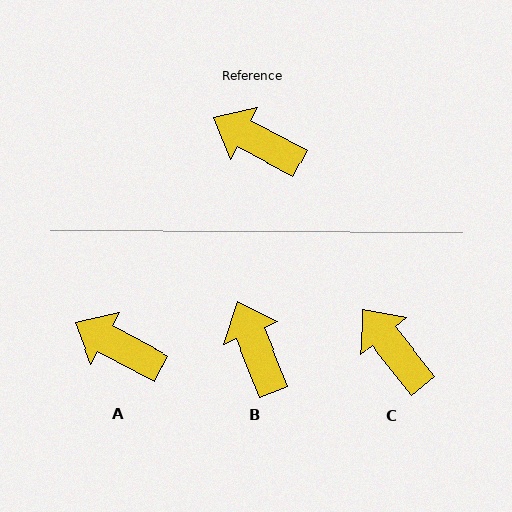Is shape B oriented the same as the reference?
No, it is off by about 40 degrees.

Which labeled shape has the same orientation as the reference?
A.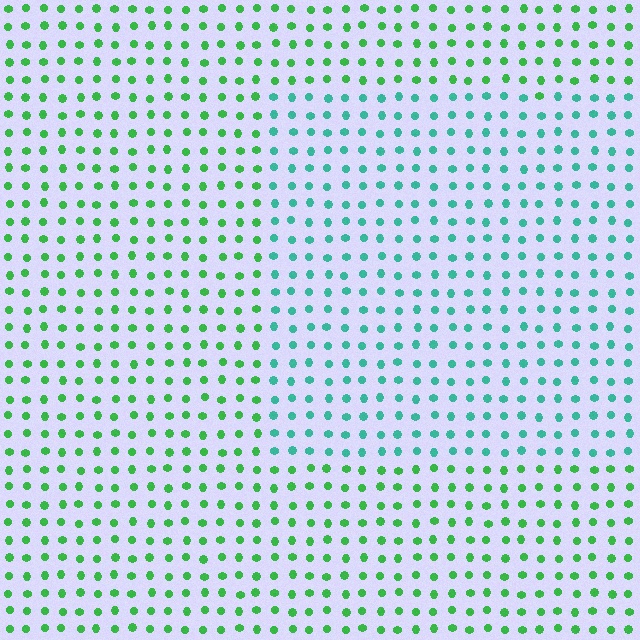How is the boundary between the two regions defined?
The boundary is defined purely by a slight shift in hue (about 40 degrees). Spacing, size, and orientation are identical on both sides.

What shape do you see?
I see a rectangle.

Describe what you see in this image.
The image is filled with small green elements in a uniform arrangement. A rectangle-shaped region is visible where the elements are tinted to a slightly different hue, forming a subtle color boundary.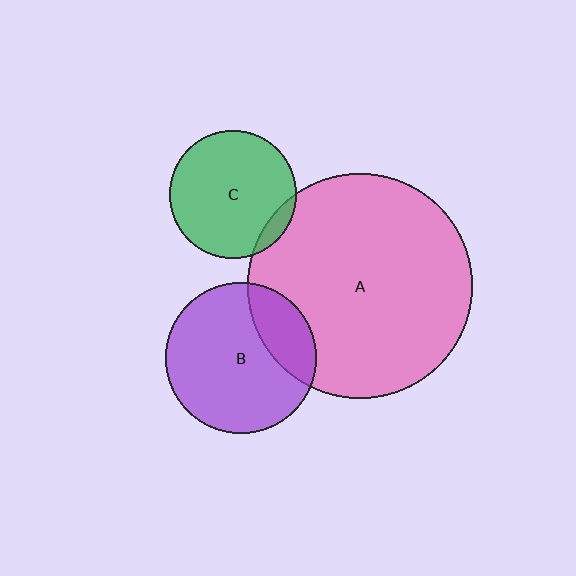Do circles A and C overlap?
Yes.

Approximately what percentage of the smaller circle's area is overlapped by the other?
Approximately 10%.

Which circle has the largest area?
Circle A (pink).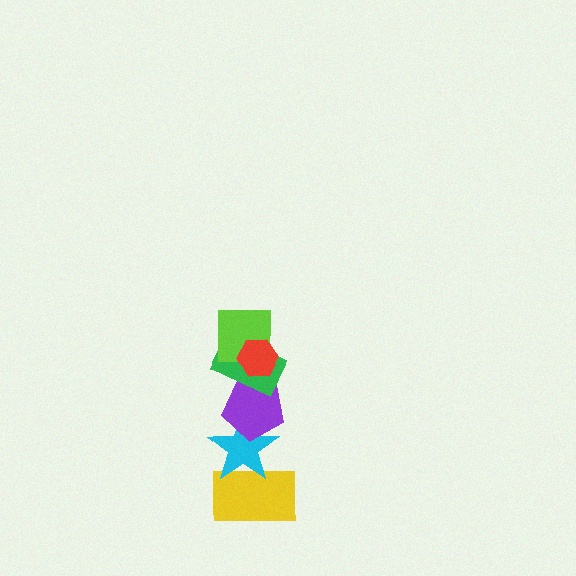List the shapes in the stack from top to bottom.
From top to bottom: the red hexagon, the lime square, the green rectangle, the purple pentagon, the cyan star, the yellow rectangle.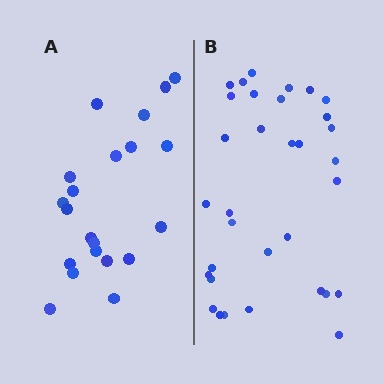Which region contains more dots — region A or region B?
Region B (the right region) has more dots.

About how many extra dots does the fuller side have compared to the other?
Region B has roughly 12 or so more dots than region A.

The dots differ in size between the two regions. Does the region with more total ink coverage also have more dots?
No. Region A has more total ink coverage because its dots are larger, but region B actually contains more individual dots. Total area can be misleading — the number of items is what matters here.